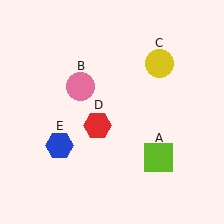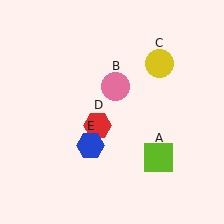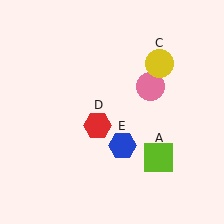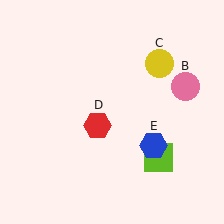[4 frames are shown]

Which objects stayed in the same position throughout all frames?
Lime square (object A) and yellow circle (object C) and red hexagon (object D) remained stationary.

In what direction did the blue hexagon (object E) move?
The blue hexagon (object E) moved right.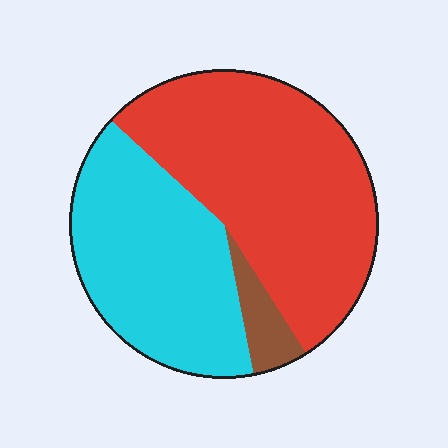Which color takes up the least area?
Brown, at roughly 5%.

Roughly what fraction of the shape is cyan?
Cyan takes up between a quarter and a half of the shape.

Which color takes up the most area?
Red, at roughly 55%.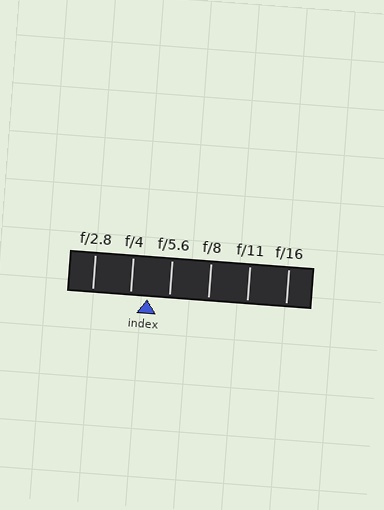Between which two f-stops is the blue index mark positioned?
The index mark is between f/4 and f/5.6.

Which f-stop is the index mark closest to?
The index mark is closest to f/4.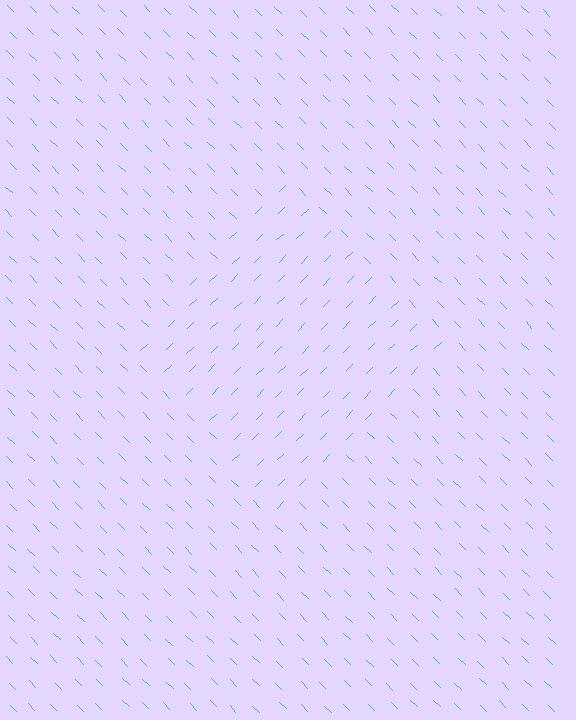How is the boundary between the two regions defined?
The boundary is defined purely by a change in line orientation (approximately 89 degrees difference). All lines are the same color and thickness.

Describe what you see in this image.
The image is filled with small cyan line segments. A diamond region in the image has lines oriented differently from the surrounding lines, creating a visible texture boundary.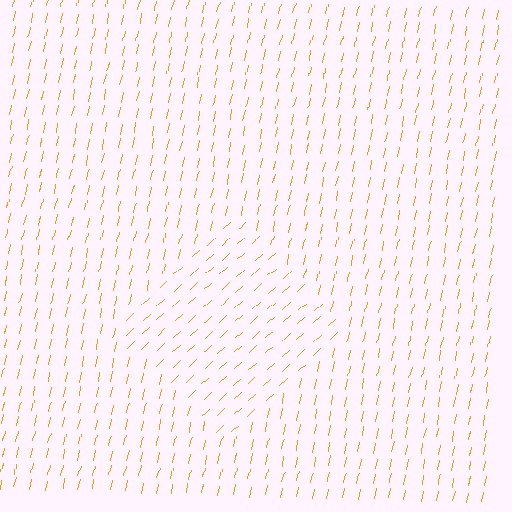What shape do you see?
I see a diamond.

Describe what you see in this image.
The image is filled with small orange line segments. A diamond region in the image has lines oriented differently from the surrounding lines, creating a visible texture boundary.